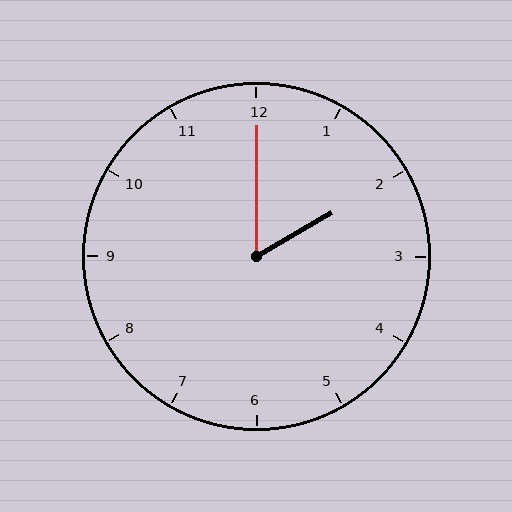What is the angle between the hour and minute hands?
Approximately 60 degrees.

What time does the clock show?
2:00.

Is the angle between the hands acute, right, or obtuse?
It is acute.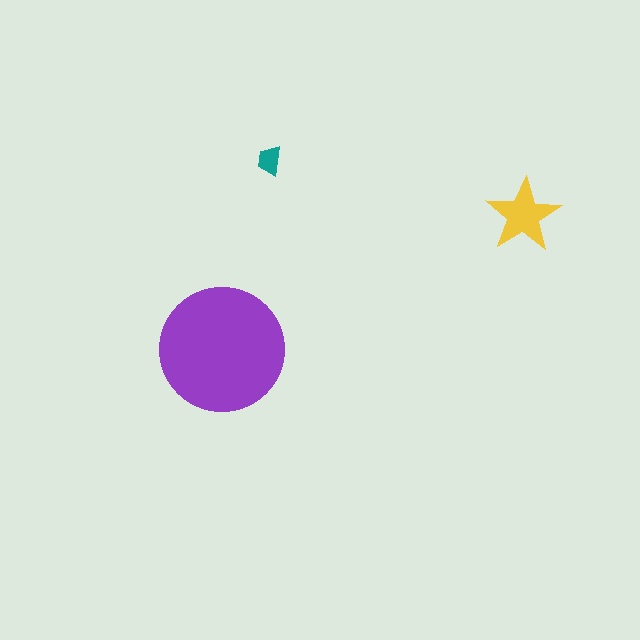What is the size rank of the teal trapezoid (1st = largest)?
3rd.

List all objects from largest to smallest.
The purple circle, the yellow star, the teal trapezoid.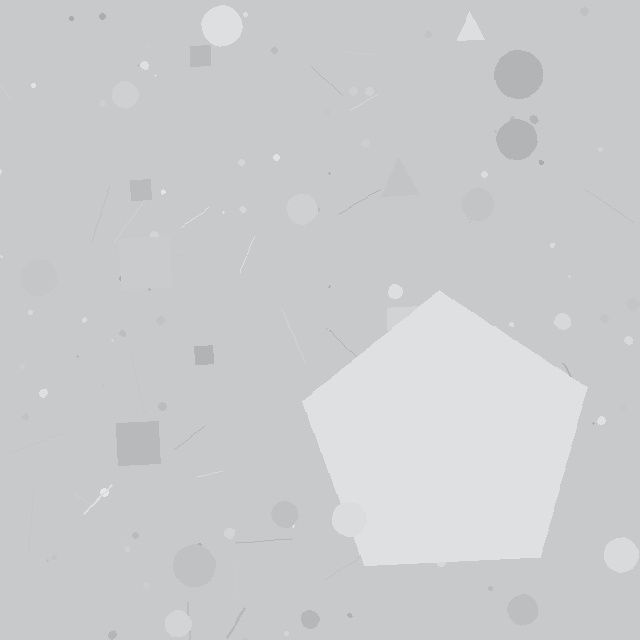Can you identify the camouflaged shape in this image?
The camouflaged shape is a pentagon.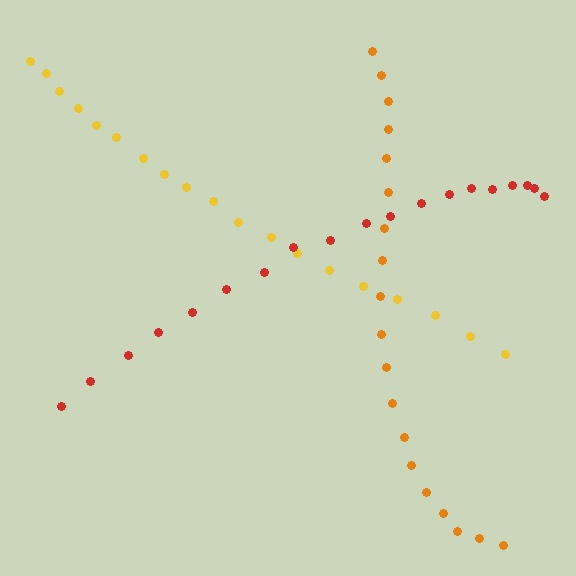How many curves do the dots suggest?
There are 3 distinct paths.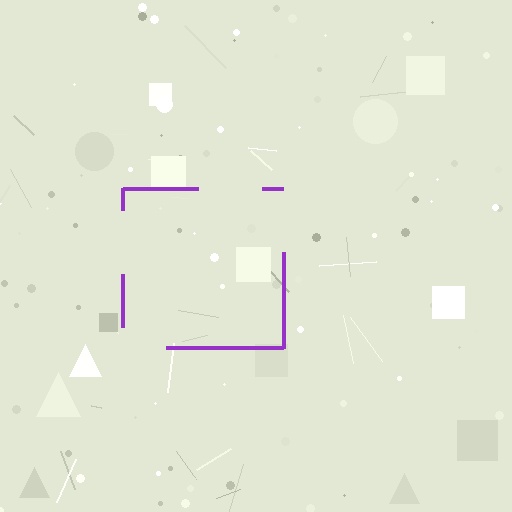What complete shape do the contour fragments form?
The contour fragments form a square.